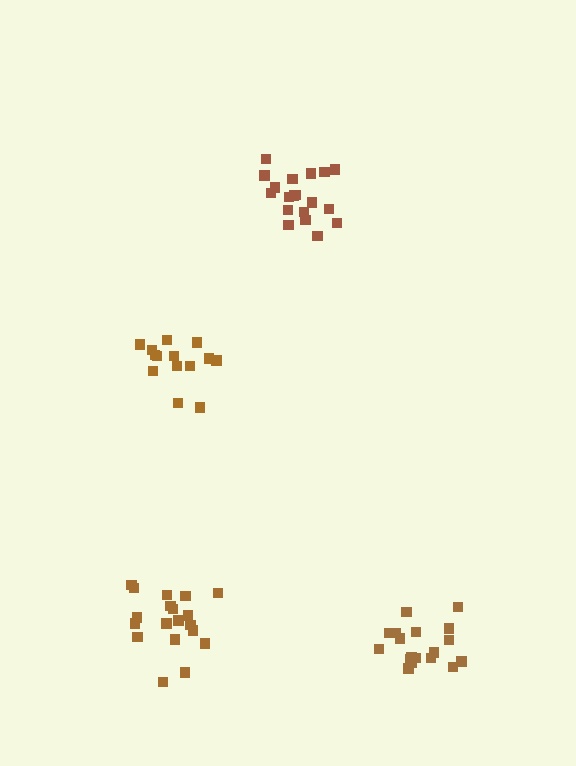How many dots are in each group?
Group 1: 19 dots, Group 2: 14 dots, Group 3: 19 dots, Group 4: 19 dots (71 total).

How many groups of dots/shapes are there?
There are 4 groups.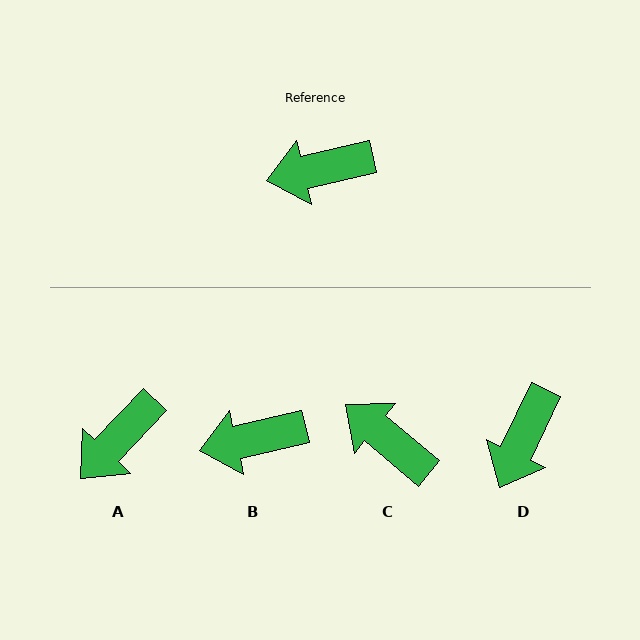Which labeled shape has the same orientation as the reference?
B.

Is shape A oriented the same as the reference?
No, it is off by about 34 degrees.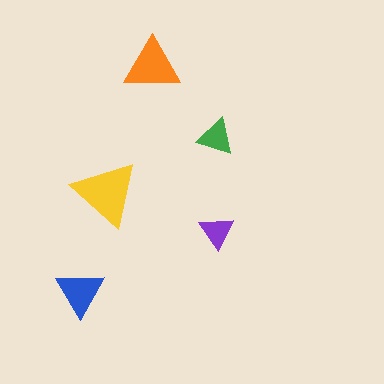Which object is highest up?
The orange triangle is topmost.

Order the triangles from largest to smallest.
the yellow one, the orange one, the blue one, the green one, the purple one.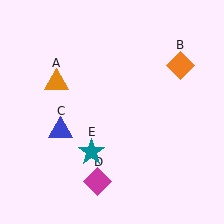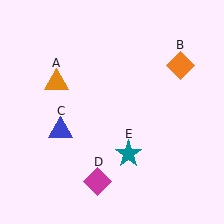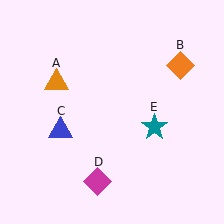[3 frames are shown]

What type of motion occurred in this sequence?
The teal star (object E) rotated counterclockwise around the center of the scene.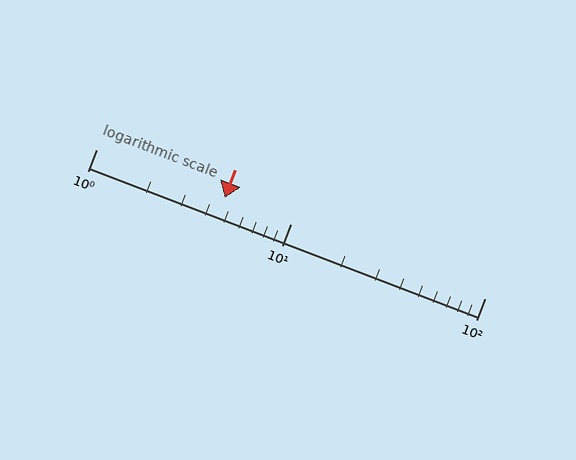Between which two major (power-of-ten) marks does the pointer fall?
The pointer is between 1 and 10.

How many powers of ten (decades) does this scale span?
The scale spans 2 decades, from 1 to 100.